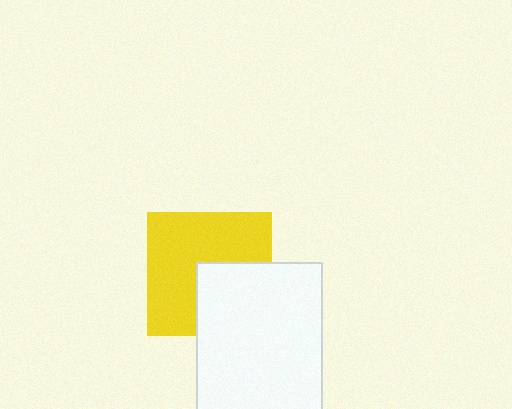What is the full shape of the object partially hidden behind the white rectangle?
The partially hidden object is a yellow square.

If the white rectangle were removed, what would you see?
You would see the complete yellow square.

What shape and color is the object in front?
The object in front is a white rectangle.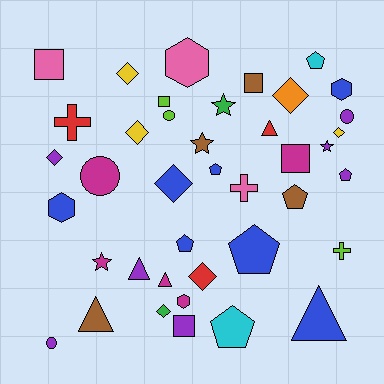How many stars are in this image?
There are 4 stars.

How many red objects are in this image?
There are 3 red objects.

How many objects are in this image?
There are 40 objects.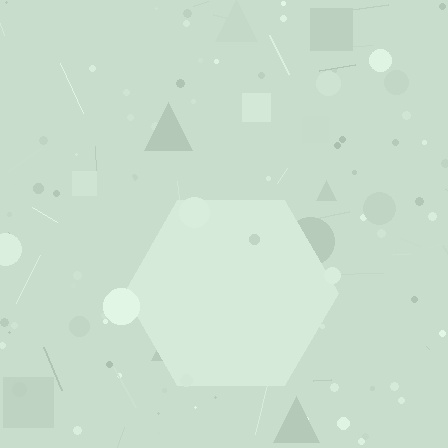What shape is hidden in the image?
A hexagon is hidden in the image.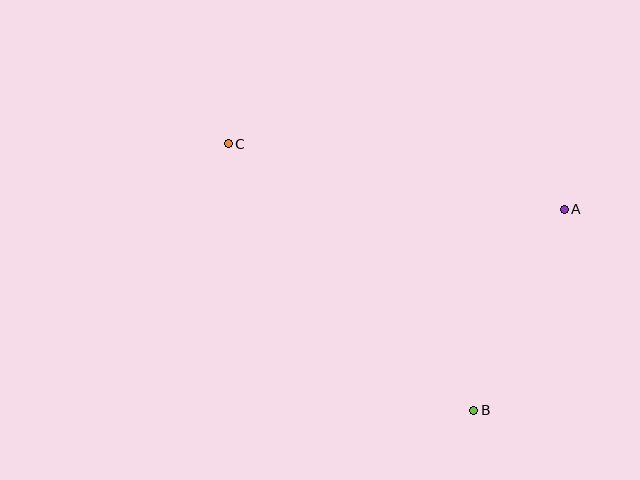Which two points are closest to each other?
Points A and B are closest to each other.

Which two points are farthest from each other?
Points B and C are farthest from each other.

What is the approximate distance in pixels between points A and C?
The distance between A and C is approximately 343 pixels.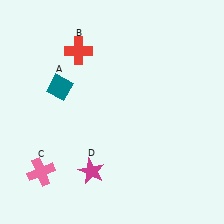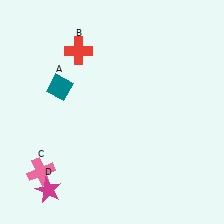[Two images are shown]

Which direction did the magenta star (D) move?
The magenta star (D) moved left.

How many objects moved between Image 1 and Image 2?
1 object moved between the two images.